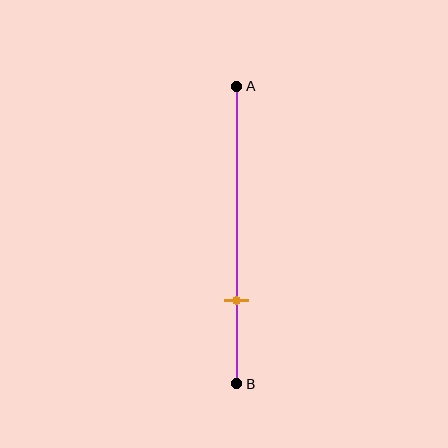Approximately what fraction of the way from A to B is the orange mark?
The orange mark is approximately 70% of the way from A to B.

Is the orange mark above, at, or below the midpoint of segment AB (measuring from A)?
The orange mark is below the midpoint of segment AB.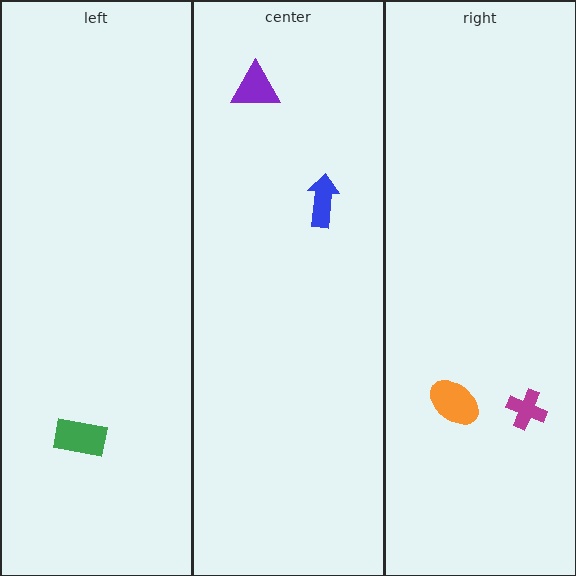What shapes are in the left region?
The green rectangle.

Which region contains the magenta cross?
The right region.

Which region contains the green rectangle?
The left region.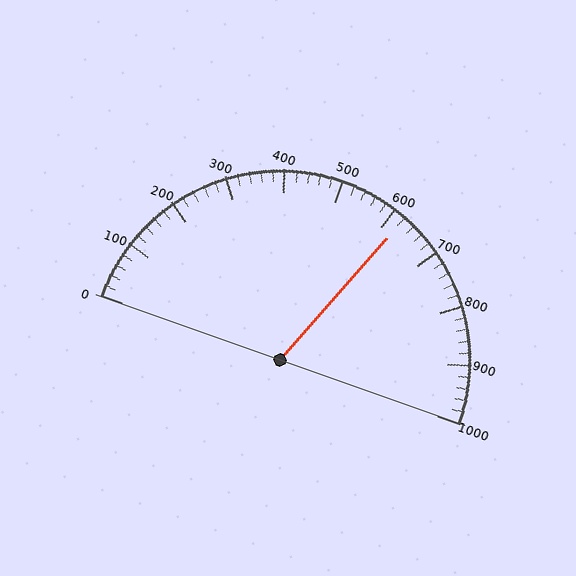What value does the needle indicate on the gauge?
The needle indicates approximately 620.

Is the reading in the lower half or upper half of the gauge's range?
The reading is in the upper half of the range (0 to 1000).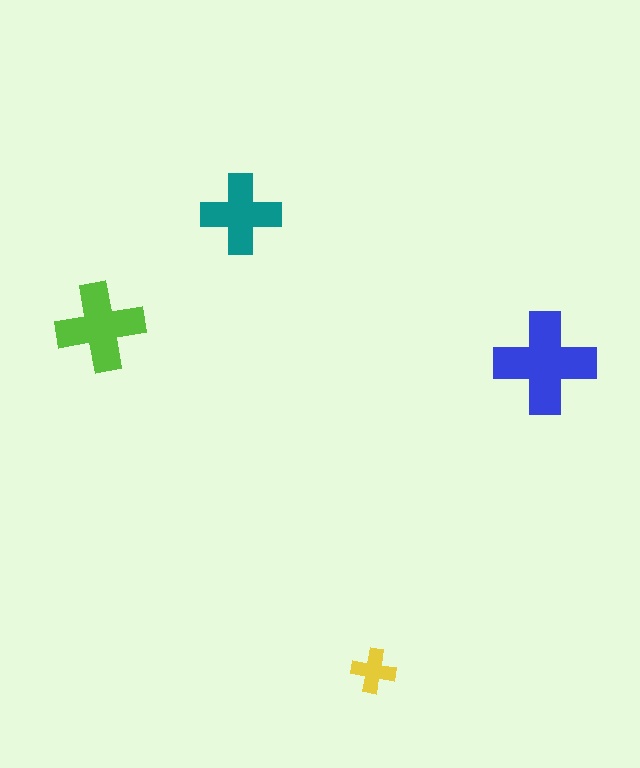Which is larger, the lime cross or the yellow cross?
The lime one.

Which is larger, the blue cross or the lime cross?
The blue one.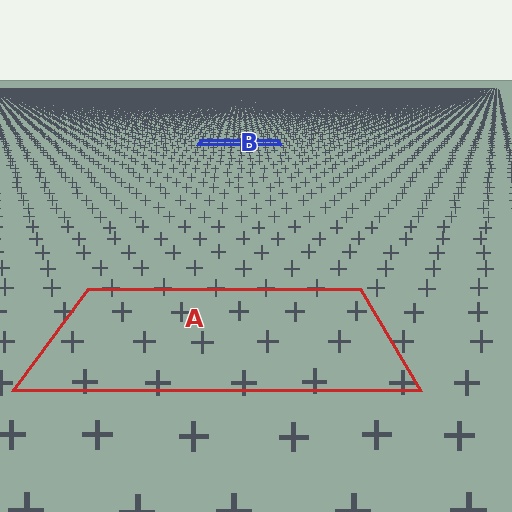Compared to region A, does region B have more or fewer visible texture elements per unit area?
Region B has more texture elements per unit area — they are packed more densely because it is farther away.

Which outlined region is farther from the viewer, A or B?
Region B is farther from the viewer — the texture elements inside it appear smaller and more densely packed.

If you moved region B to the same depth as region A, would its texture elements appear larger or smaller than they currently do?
They would appear larger. At a closer depth, the same texture elements are projected at a bigger on-screen size.